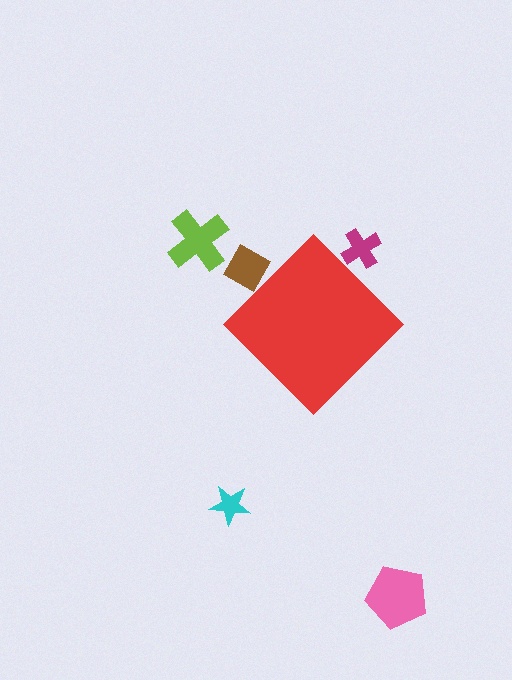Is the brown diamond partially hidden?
Yes, the brown diamond is partially hidden behind the red diamond.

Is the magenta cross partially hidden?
Yes, the magenta cross is partially hidden behind the red diamond.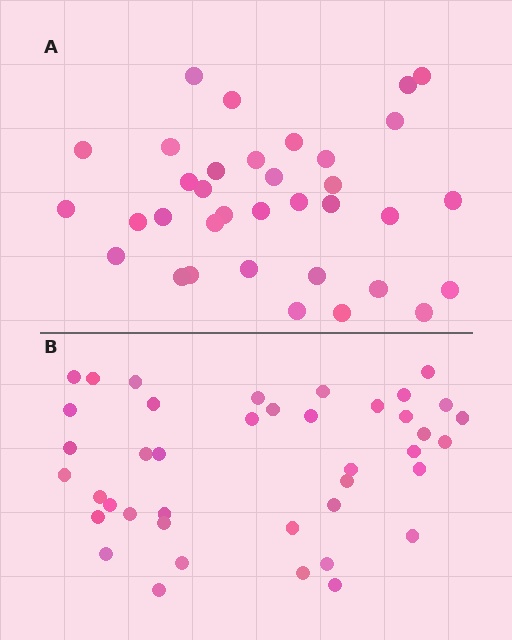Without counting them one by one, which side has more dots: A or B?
Region B (the bottom region) has more dots.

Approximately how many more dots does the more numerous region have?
Region B has about 6 more dots than region A.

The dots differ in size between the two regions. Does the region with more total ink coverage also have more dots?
No. Region A has more total ink coverage because its dots are larger, but region B actually contains more individual dots. Total area can be misleading — the number of items is what matters here.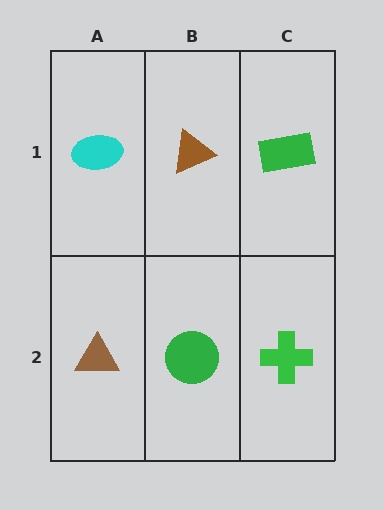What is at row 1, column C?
A green rectangle.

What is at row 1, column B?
A brown triangle.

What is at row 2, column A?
A brown triangle.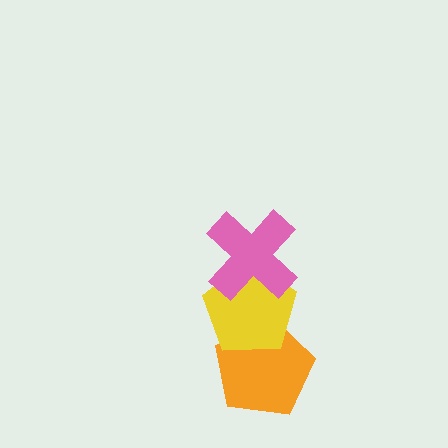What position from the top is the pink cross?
The pink cross is 1st from the top.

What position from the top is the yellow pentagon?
The yellow pentagon is 2nd from the top.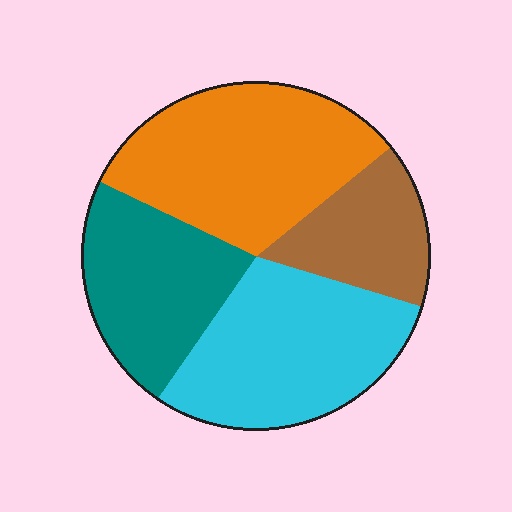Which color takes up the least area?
Brown, at roughly 15%.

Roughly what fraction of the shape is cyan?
Cyan covers around 30% of the shape.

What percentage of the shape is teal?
Teal covers 23% of the shape.